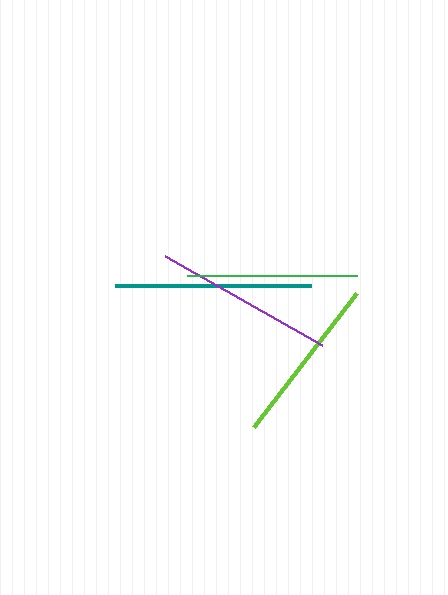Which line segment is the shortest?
The lime line is the shortest at approximately 169 pixels.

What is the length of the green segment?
The green segment is approximately 170 pixels long.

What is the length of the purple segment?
The purple segment is approximately 181 pixels long.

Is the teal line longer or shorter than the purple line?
The teal line is longer than the purple line.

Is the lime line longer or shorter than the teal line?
The teal line is longer than the lime line.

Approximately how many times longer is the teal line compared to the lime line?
The teal line is approximately 1.2 times the length of the lime line.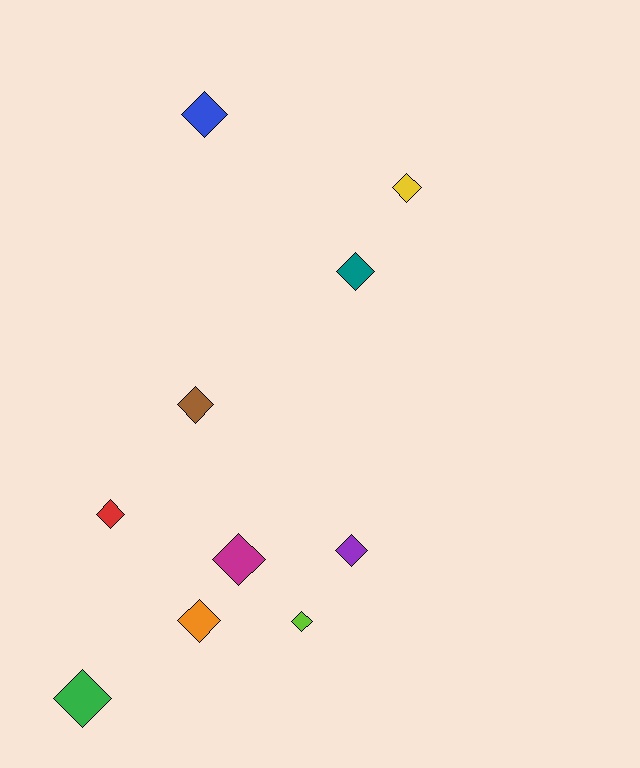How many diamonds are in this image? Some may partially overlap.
There are 10 diamonds.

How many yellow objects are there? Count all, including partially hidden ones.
There is 1 yellow object.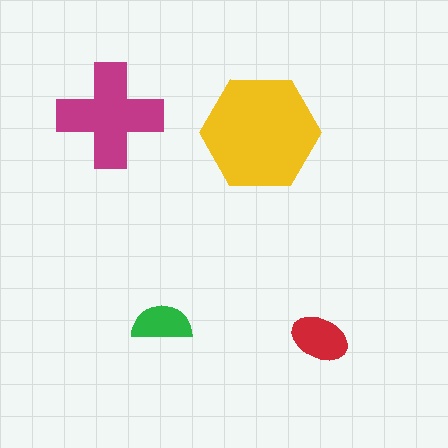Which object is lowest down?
The red ellipse is bottommost.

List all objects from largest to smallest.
The yellow hexagon, the magenta cross, the red ellipse, the green semicircle.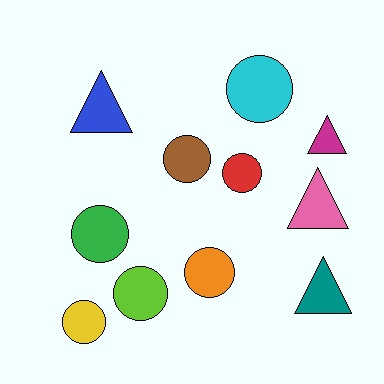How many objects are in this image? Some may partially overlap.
There are 11 objects.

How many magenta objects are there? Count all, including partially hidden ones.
There is 1 magenta object.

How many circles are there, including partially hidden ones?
There are 7 circles.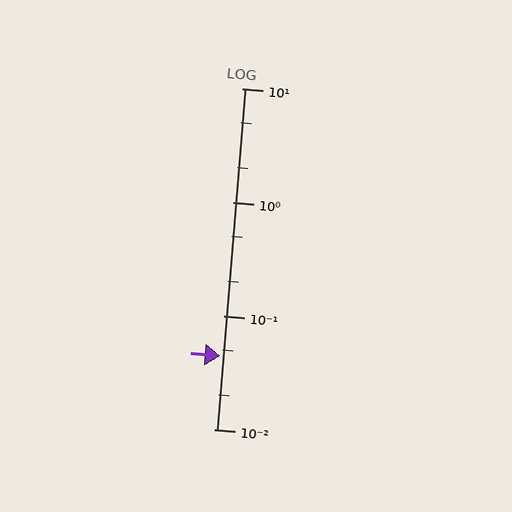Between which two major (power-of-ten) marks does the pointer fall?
The pointer is between 0.01 and 0.1.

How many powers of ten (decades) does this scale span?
The scale spans 3 decades, from 0.01 to 10.